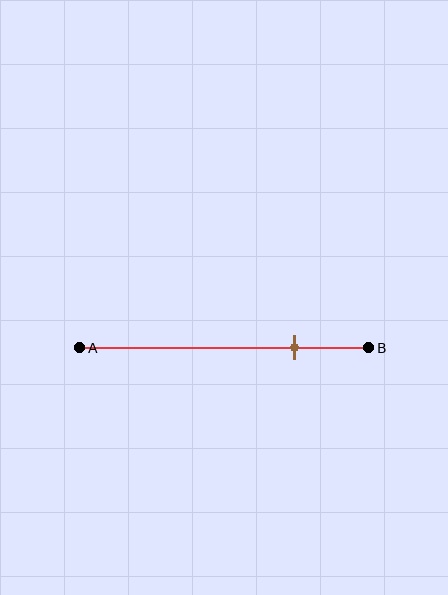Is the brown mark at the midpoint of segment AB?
No, the mark is at about 75% from A, not at the 50% midpoint.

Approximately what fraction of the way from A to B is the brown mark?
The brown mark is approximately 75% of the way from A to B.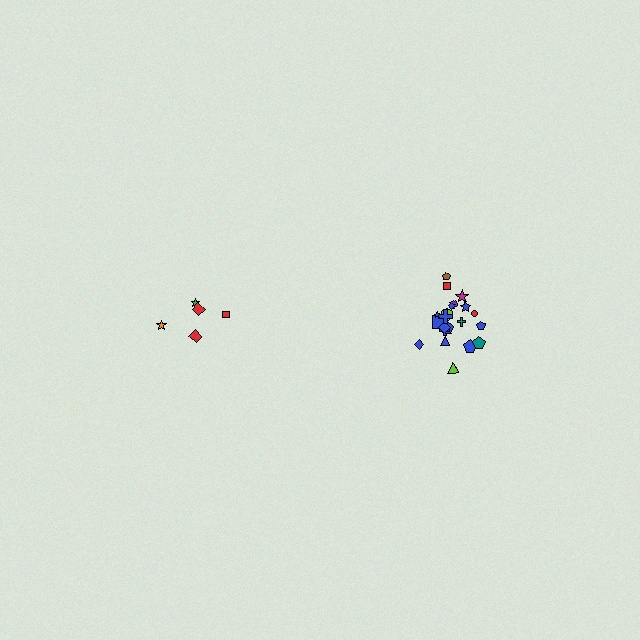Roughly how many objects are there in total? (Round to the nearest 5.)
Roughly 25 objects in total.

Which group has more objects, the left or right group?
The right group.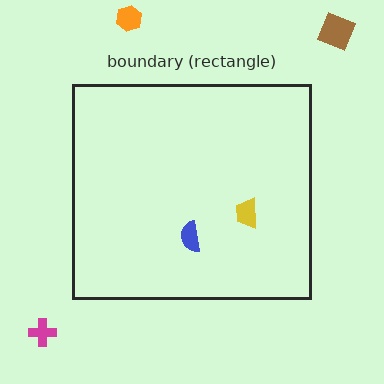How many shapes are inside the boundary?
2 inside, 3 outside.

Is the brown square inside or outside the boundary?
Outside.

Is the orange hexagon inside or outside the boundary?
Outside.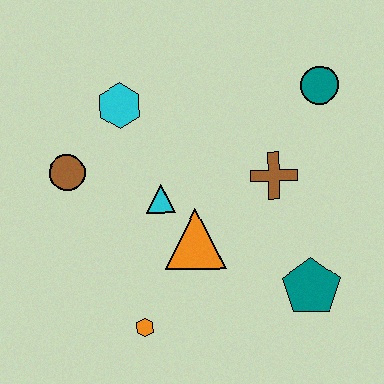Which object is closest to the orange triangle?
The cyan triangle is closest to the orange triangle.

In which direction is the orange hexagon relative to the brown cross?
The orange hexagon is below the brown cross.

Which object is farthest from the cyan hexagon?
The teal pentagon is farthest from the cyan hexagon.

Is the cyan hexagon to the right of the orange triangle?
No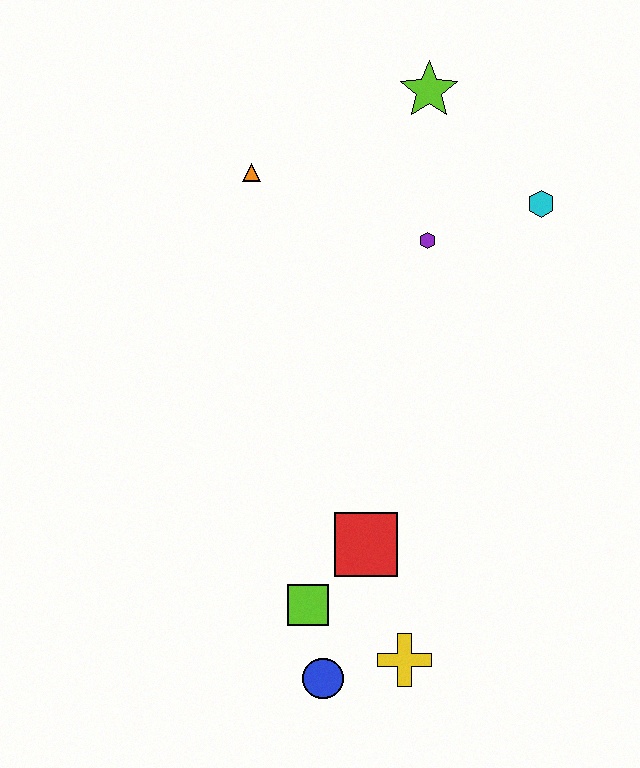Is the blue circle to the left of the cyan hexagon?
Yes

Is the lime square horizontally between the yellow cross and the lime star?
No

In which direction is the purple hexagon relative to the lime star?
The purple hexagon is below the lime star.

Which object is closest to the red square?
The lime square is closest to the red square.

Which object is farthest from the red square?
The lime star is farthest from the red square.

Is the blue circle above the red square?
No